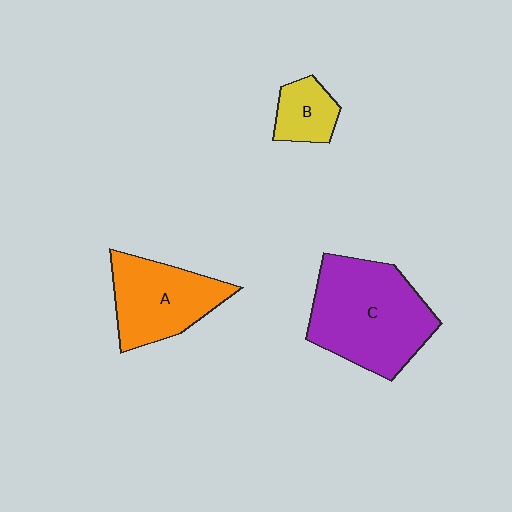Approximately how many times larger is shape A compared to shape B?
Approximately 2.2 times.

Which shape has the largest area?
Shape C (purple).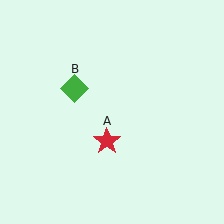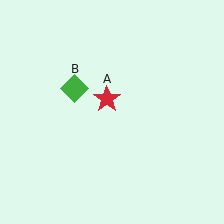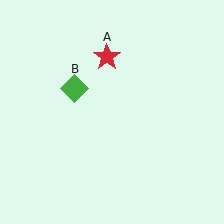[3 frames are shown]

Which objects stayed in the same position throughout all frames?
Green diamond (object B) remained stationary.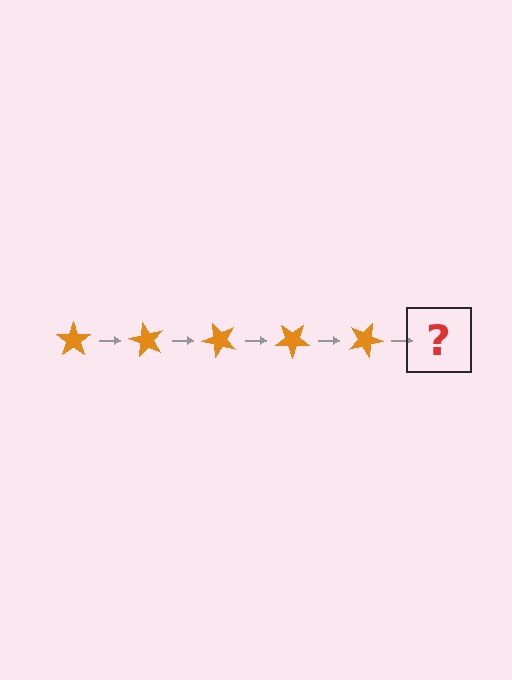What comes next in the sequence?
The next element should be an orange star rotated 300 degrees.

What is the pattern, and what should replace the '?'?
The pattern is that the star rotates 60 degrees each step. The '?' should be an orange star rotated 300 degrees.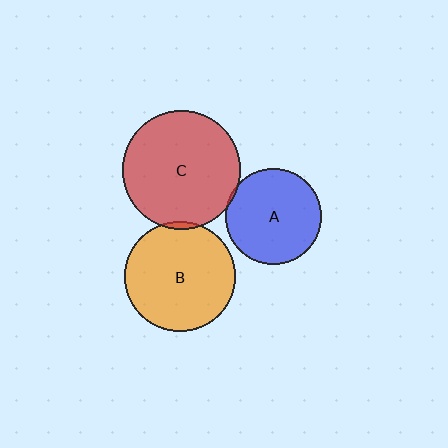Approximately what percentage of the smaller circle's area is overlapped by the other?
Approximately 5%.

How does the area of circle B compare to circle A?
Approximately 1.3 times.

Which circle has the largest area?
Circle C (red).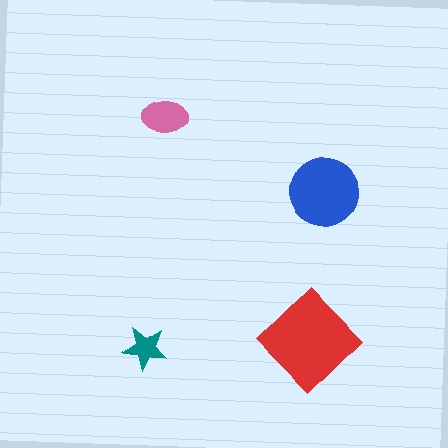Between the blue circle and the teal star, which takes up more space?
The blue circle.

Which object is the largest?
The red diamond.